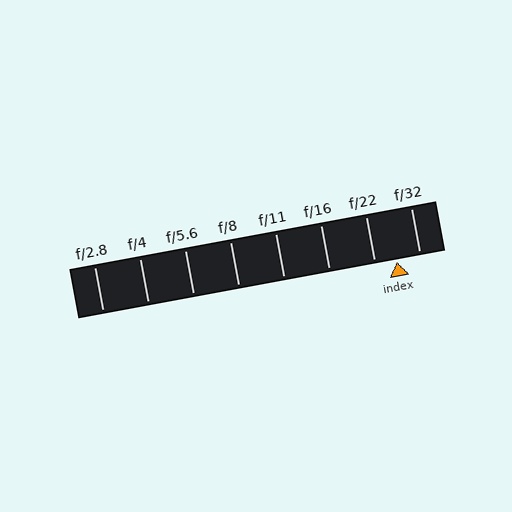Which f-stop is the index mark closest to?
The index mark is closest to f/22.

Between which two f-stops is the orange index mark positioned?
The index mark is between f/22 and f/32.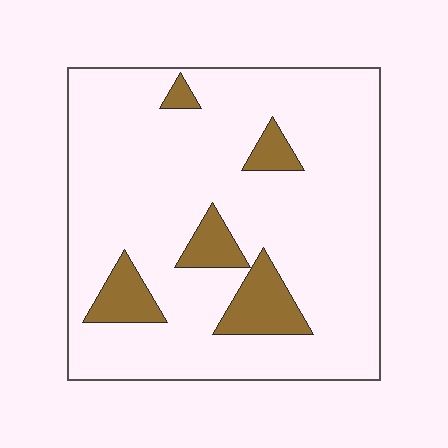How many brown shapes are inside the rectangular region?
5.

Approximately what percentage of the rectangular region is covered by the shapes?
Approximately 15%.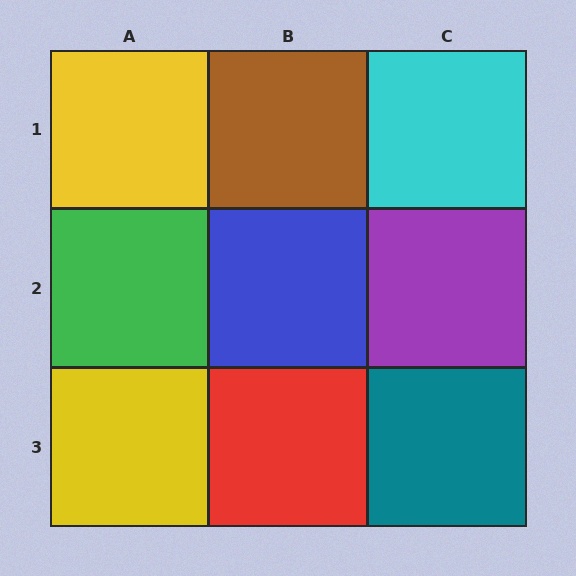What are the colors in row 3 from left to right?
Yellow, red, teal.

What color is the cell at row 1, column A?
Yellow.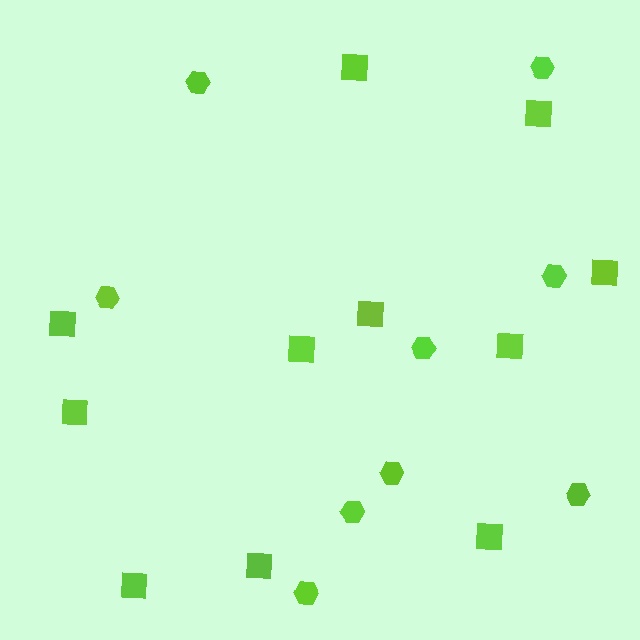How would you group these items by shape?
There are 2 groups: one group of squares (11) and one group of hexagons (9).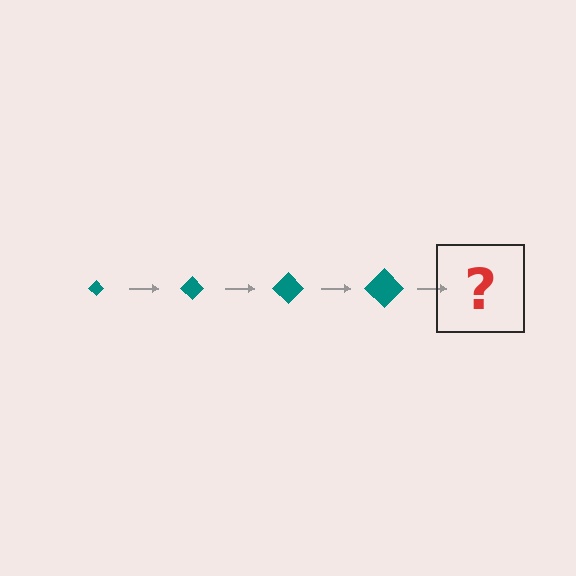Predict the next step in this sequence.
The next step is a teal diamond, larger than the previous one.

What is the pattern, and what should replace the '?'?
The pattern is that the diamond gets progressively larger each step. The '?' should be a teal diamond, larger than the previous one.